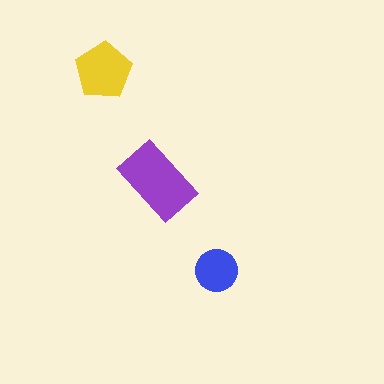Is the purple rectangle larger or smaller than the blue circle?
Larger.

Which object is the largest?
The purple rectangle.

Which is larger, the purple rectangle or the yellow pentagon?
The purple rectangle.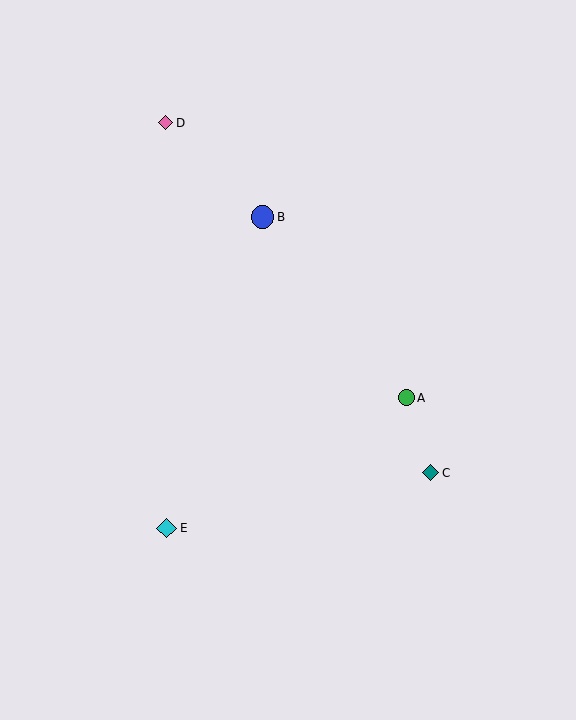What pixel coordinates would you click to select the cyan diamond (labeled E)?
Click at (167, 528) to select the cyan diamond E.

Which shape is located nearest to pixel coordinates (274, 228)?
The blue circle (labeled B) at (263, 217) is nearest to that location.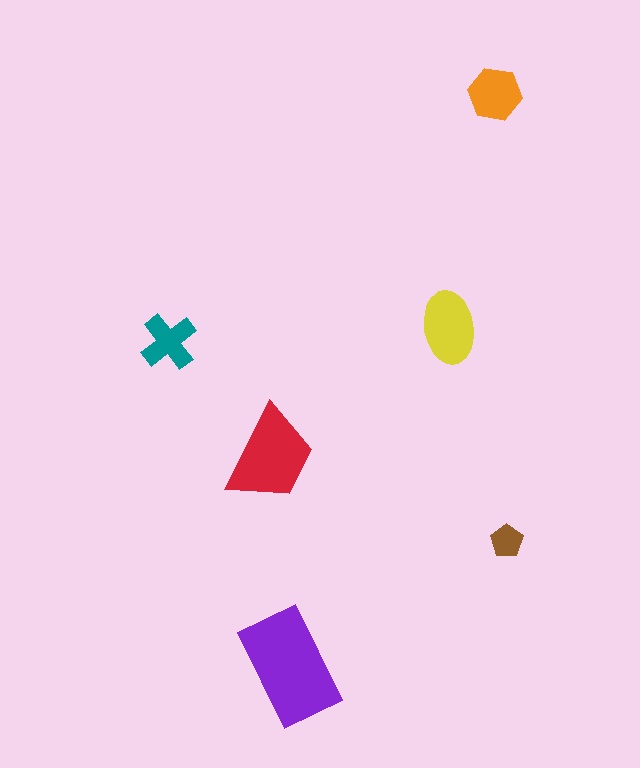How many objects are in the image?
There are 6 objects in the image.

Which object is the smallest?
The brown pentagon.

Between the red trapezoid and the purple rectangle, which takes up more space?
The purple rectangle.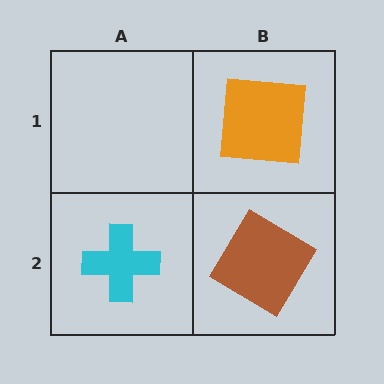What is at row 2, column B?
A brown diamond.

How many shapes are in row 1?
1 shape.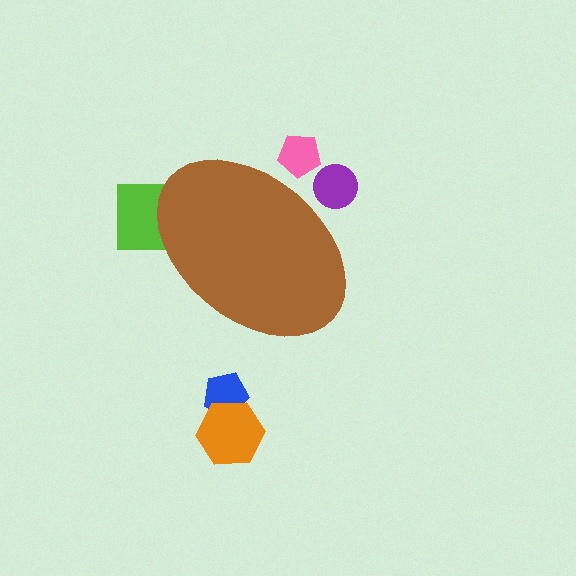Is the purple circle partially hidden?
Yes, the purple circle is partially hidden behind the brown ellipse.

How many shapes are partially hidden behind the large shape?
3 shapes are partially hidden.